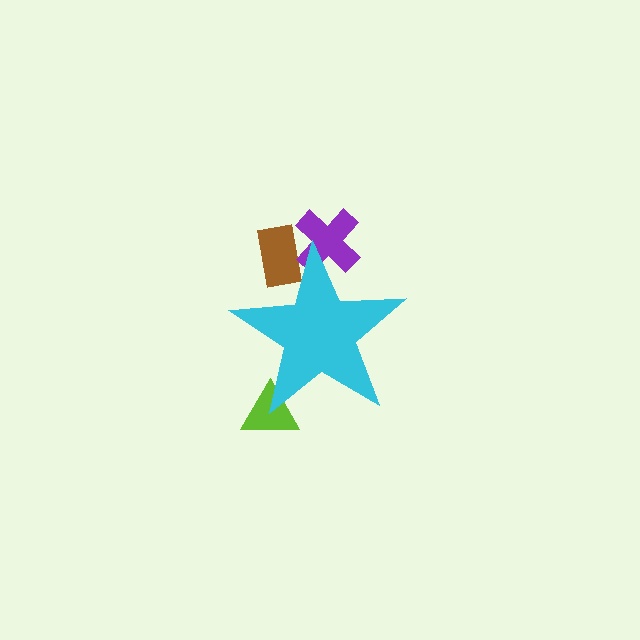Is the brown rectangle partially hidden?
Yes, the brown rectangle is partially hidden behind the cyan star.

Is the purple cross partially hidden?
Yes, the purple cross is partially hidden behind the cyan star.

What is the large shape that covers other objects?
A cyan star.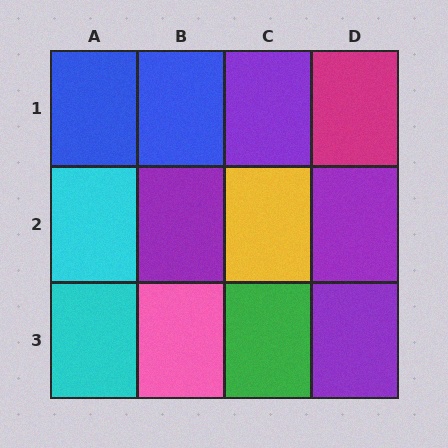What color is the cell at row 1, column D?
Magenta.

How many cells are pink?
1 cell is pink.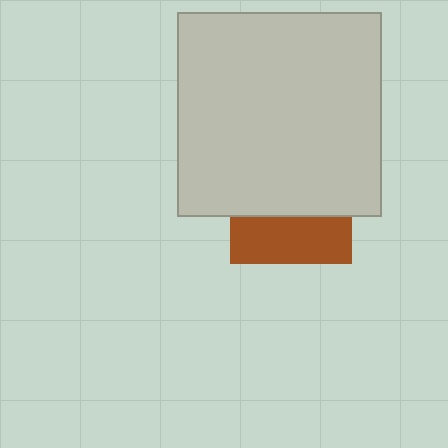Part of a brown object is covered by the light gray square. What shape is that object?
It is a square.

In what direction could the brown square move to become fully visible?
The brown square could move down. That would shift it out from behind the light gray square entirely.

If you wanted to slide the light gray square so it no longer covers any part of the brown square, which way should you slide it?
Slide it up — that is the most direct way to separate the two shapes.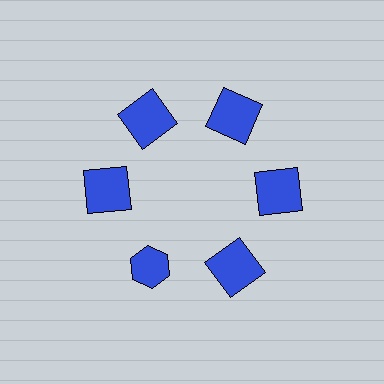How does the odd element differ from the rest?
It has a different shape: hexagon instead of square.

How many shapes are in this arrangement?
There are 6 shapes arranged in a ring pattern.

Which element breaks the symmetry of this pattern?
The blue hexagon at roughly the 7 o'clock position breaks the symmetry. All other shapes are blue squares.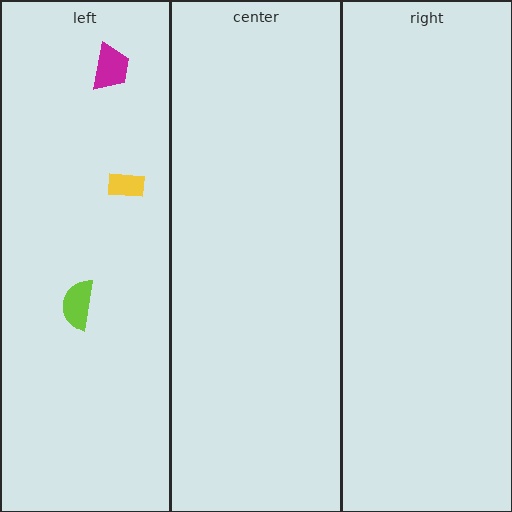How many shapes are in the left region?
3.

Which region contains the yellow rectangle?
The left region.